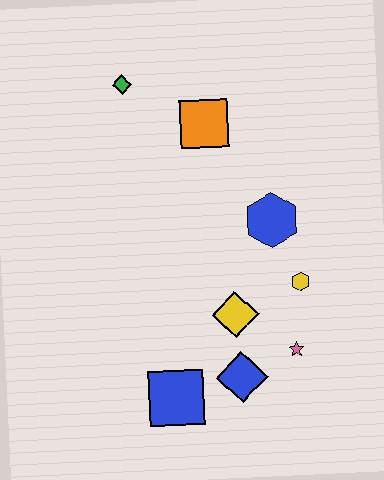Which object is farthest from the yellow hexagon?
The green diamond is farthest from the yellow hexagon.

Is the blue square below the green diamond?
Yes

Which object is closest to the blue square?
The blue diamond is closest to the blue square.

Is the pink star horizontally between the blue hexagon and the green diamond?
No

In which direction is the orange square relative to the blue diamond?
The orange square is above the blue diamond.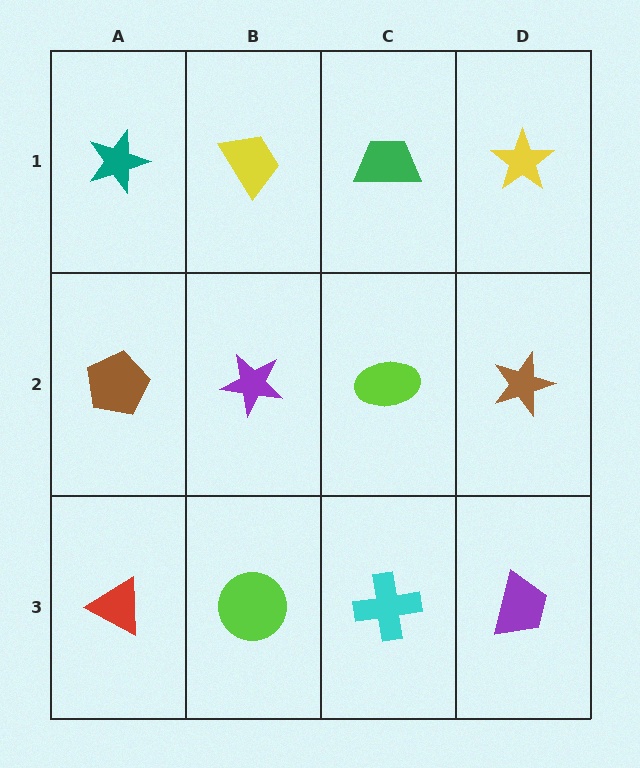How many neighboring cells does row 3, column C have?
3.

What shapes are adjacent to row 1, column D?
A brown star (row 2, column D), a green trapezoid (row 1, column C).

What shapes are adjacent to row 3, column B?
A purple star (row 2, column B), a red triangle (row 3, column A), a cyan cross (row 3, column C).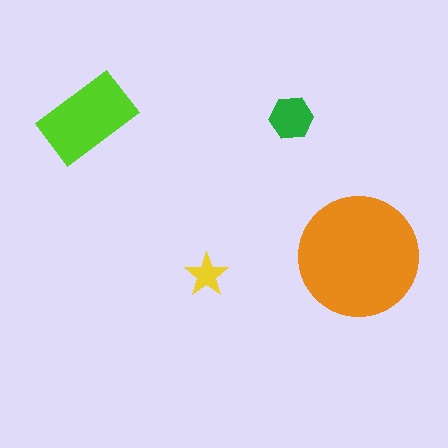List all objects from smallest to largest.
The yellow star, the green hexagon, the lime rectangle, the orange circle.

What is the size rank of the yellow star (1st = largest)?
4th.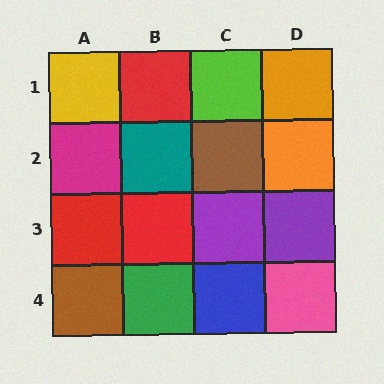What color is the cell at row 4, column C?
Blue.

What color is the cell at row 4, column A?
Brown.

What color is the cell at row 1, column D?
Orange.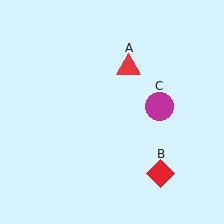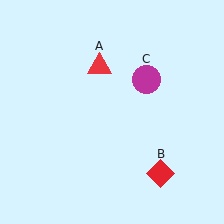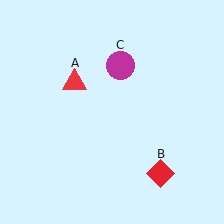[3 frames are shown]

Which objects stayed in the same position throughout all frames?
Red diamond (object B) remained stationary.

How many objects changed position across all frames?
2 objects changed position: red triangle (object A), magenta circle (object C).